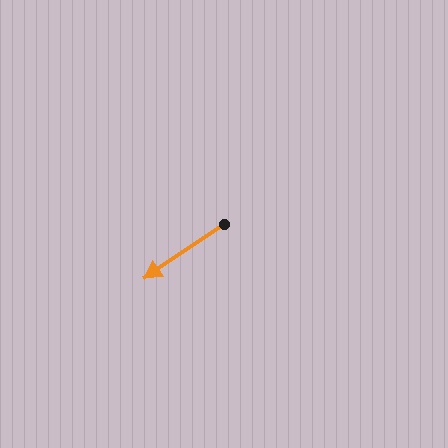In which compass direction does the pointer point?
Southwest.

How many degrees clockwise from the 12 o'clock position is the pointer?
Approximately 236 degrees.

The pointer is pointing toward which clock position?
Roughly 8 o'clock.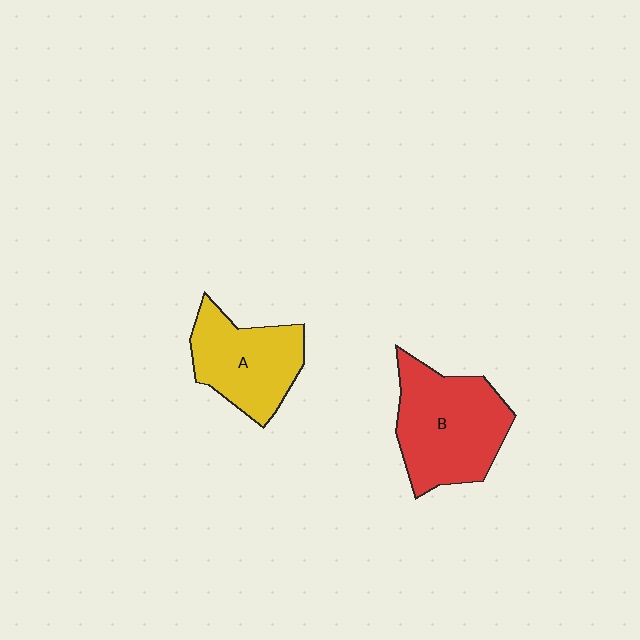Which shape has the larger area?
Shape B (red).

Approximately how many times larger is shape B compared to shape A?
Approximately 1.3 times.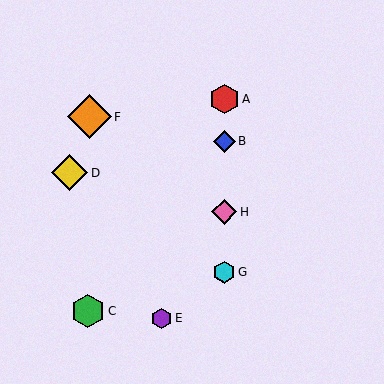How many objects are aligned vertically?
4 objects (A, B, G, H) are aligned vertically.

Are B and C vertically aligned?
No, B is at x≈224 and C is at x≈88.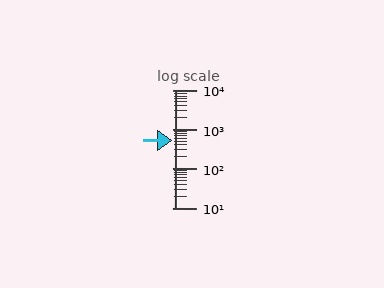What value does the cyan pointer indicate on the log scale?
The pointer indicates approximately 520.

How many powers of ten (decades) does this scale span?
The scale spans 3 decades, from 10 to 10000.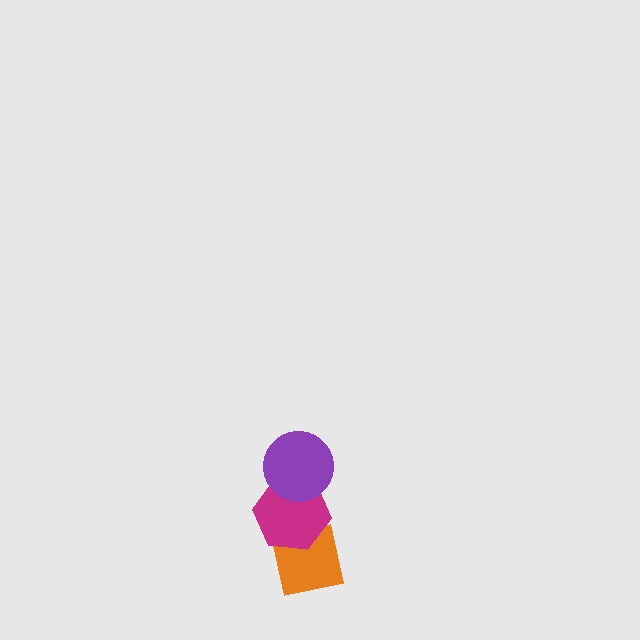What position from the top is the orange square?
The orange square is 3rd from the top.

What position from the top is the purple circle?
The purple circle is 1st from the top.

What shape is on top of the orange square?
The magenta hexagon is on top of the orange square.